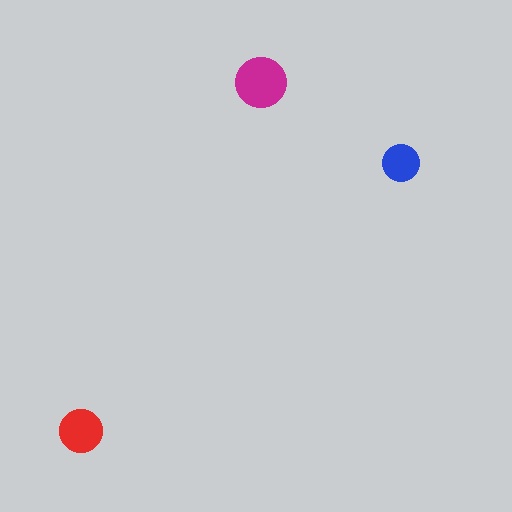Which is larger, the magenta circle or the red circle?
The magenta one.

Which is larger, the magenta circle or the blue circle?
The magenta one.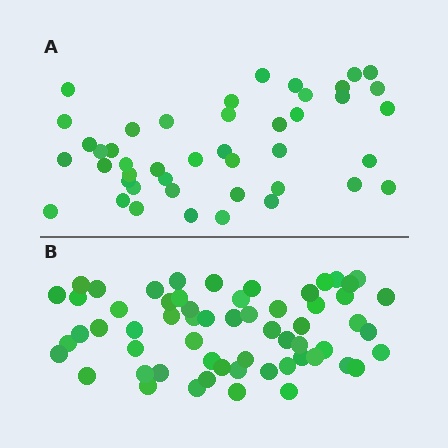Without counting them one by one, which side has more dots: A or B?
Region B (the bottom region) has more dots.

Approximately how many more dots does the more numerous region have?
Region B has approximately 15 more dots than region A.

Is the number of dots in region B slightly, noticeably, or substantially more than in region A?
Region B has noticeably more, but not dramatically so. The ratio is roughly 1.4 to 1.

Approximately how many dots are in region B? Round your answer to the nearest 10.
About 60 dots.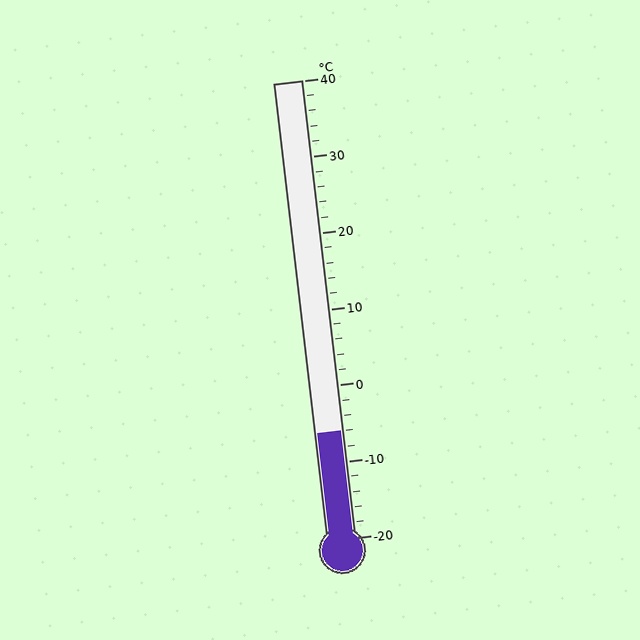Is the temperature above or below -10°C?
The temperature is above -10°C.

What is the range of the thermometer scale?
The thermometer scale ranges from -20°C to 40°C.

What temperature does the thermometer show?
The thermometer shows approximately -6°C.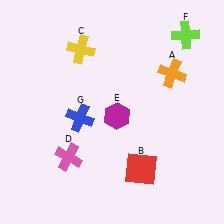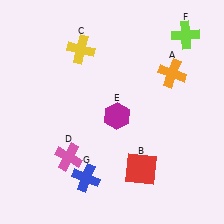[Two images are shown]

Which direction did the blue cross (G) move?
The blue cross (G) moved down.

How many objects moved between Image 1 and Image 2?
1 object moved between the two images.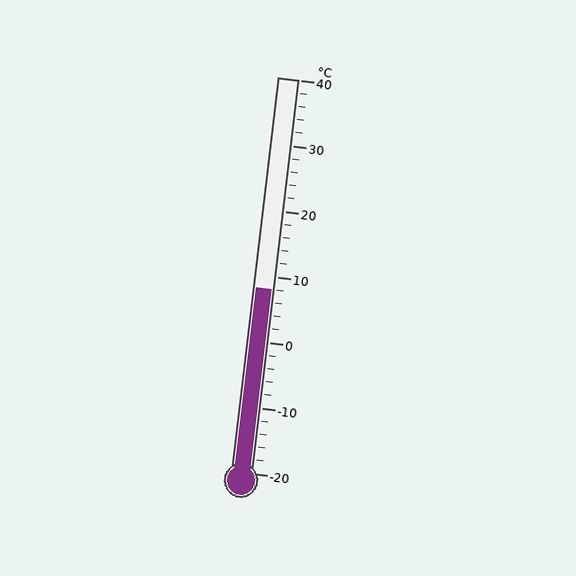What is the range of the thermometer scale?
The thermometer scale ranges from -20°C to 40°C.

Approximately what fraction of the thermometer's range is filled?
The thermometer is filled to approximately 45% of its range.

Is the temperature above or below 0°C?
The temperature is above 0°C.